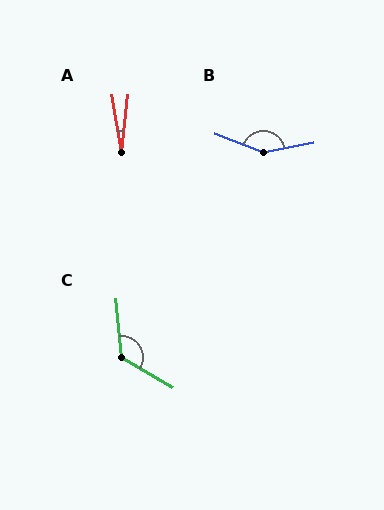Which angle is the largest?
B, at approximately 147 degrees.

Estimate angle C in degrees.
Approximately 126 degrees.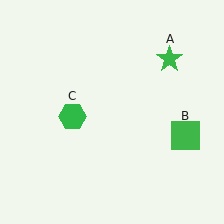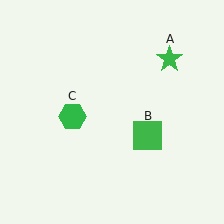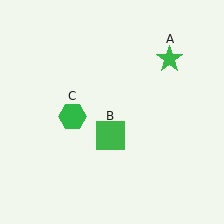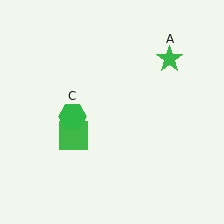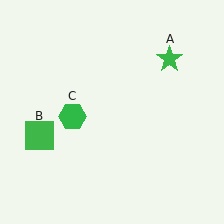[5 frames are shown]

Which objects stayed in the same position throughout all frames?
Green star (object A) and green hexagon (object C) remained stationary.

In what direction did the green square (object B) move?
The green square (object B) moved left.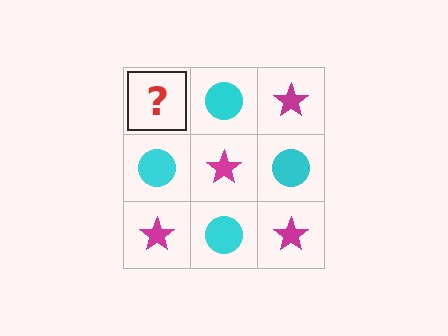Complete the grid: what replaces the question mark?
The question mark should be replaced with a magenta star.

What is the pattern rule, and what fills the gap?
The rule is that it alternates magenta star and cyan circle in a checkerboard pattern. The gap should be filled with a magenta star.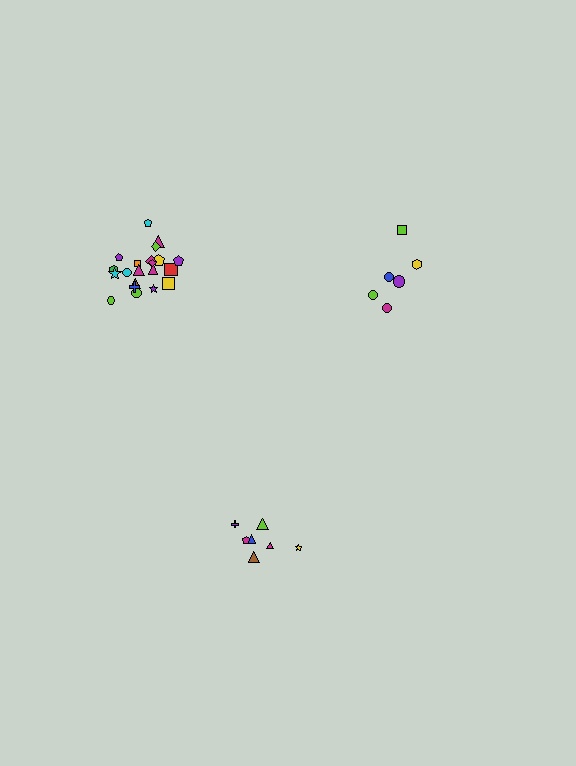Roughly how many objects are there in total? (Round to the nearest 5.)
Roughly 35 objects in total.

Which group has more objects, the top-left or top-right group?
The top-left group.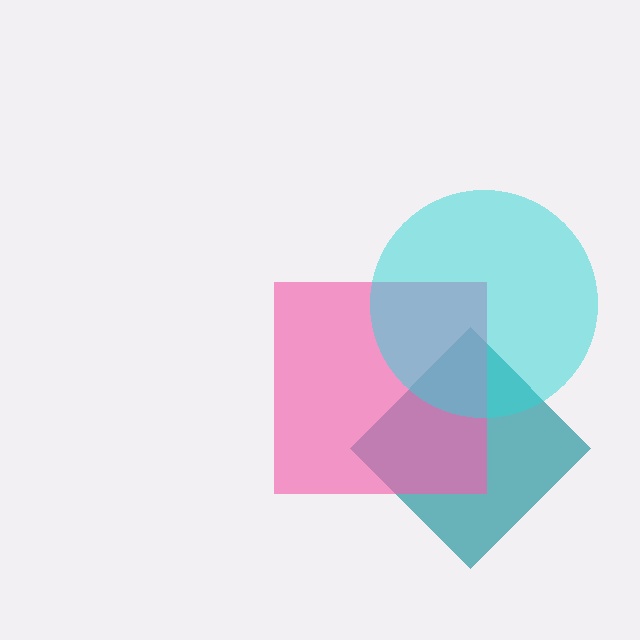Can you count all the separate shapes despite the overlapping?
Yes, there are 3 separate shapes.